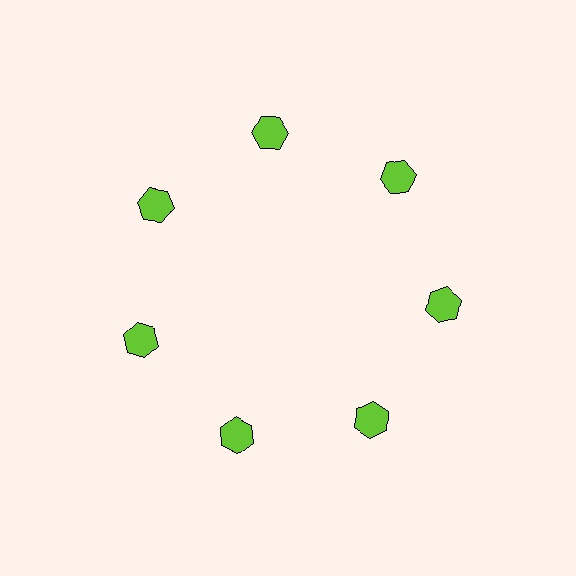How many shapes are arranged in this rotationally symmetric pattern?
There are 7 shapes, arranged in 7 groups of 1.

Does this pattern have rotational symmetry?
Yes, this pattern has 7-fold rotational symmetry. It looks the same after rotating 51 degrees around the center.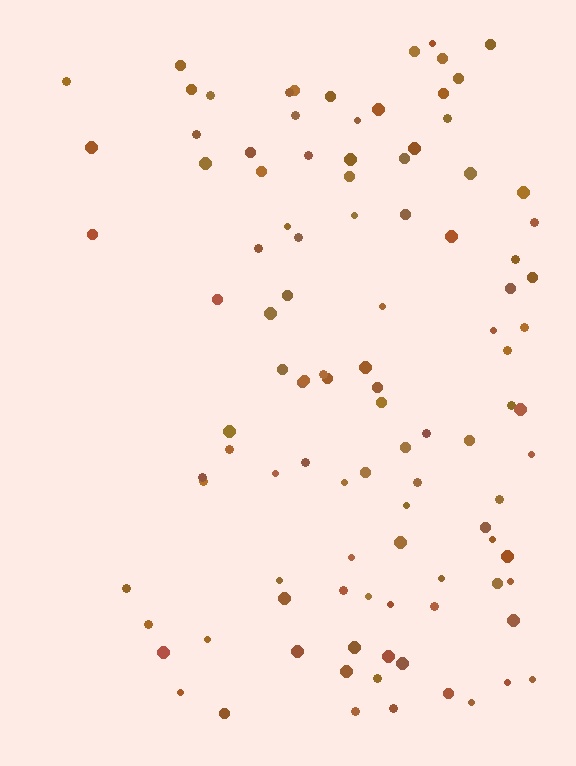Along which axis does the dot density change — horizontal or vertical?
Horizontal.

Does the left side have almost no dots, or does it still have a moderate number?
Still a moderate number, just noticeably fewer than the right.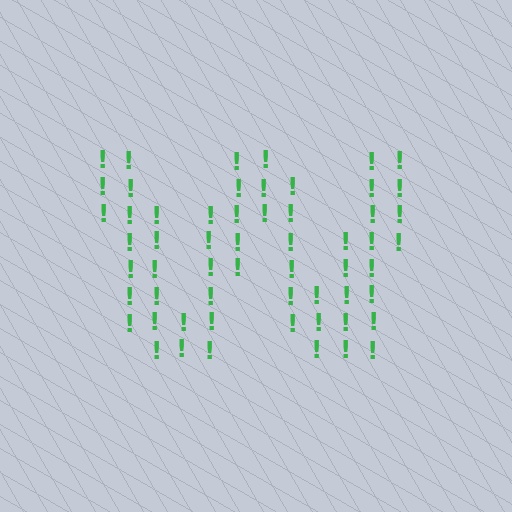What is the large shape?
The large shape is the letter W.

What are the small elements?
The small elements are exclamation marks.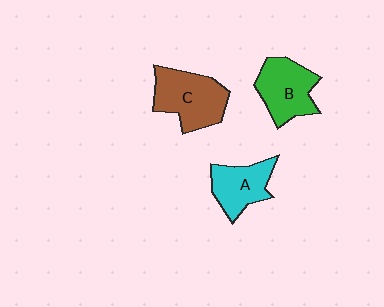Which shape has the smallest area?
Shape A (cyan).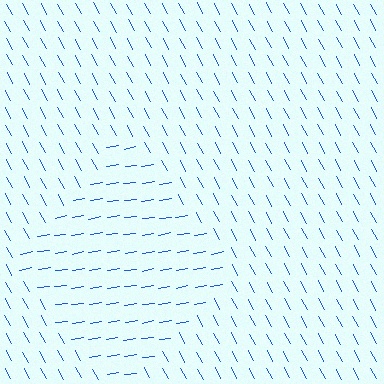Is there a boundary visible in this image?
Yes, there is a texture boundary formed by a change in line orientation.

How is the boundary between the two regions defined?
The boundary is defined purely by a change in line orientation (approximately 70 degrees difference). All lines are the same color and thickness.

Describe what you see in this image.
The image is filled with small blue line segments. A diamond region in the image has lines oriented differently from the surrounding lines, creating a visible texture boundary.